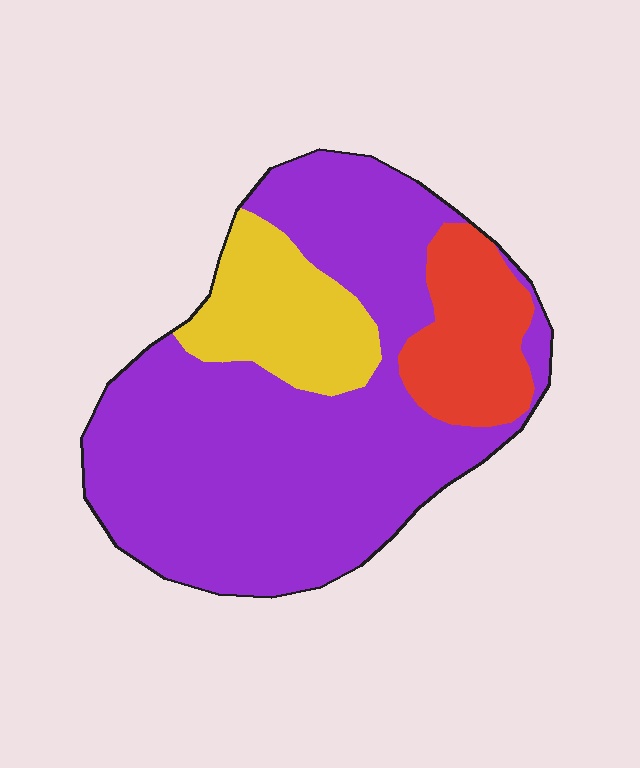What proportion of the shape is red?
Red covers 14% of the shape.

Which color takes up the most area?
Purple, at roughly 70%.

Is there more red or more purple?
Purple.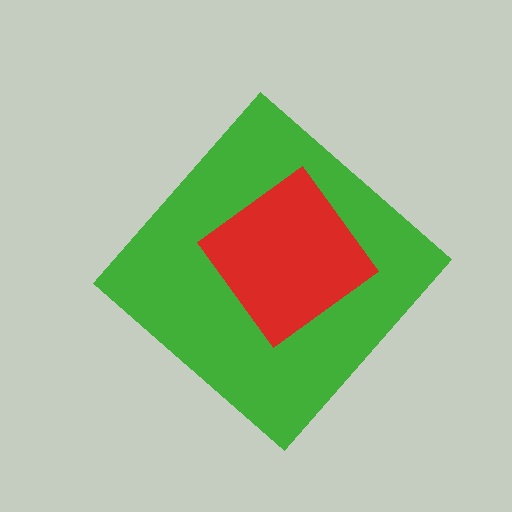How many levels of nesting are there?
2.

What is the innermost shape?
The red diamond.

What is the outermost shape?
The green diamond.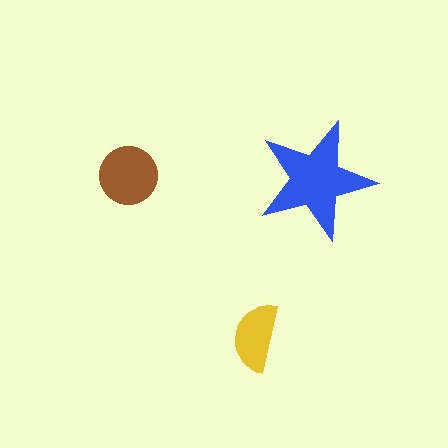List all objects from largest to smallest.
The blue star, the brown circle, the yellow semicircle.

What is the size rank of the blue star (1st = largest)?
1st.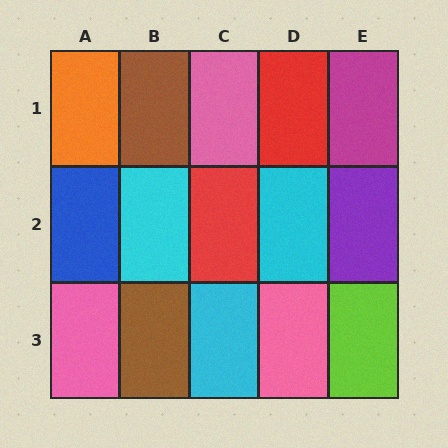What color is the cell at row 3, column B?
Brown.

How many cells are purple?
1 cell is purple.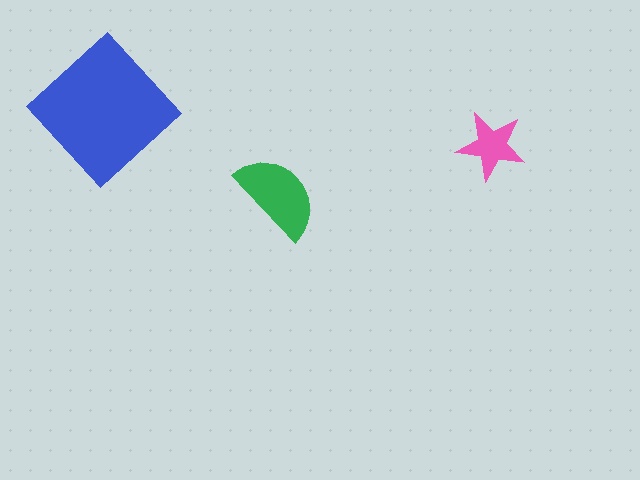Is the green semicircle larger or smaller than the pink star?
Larger.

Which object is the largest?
The blue diamond.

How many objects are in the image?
There are 3 objects in the image.